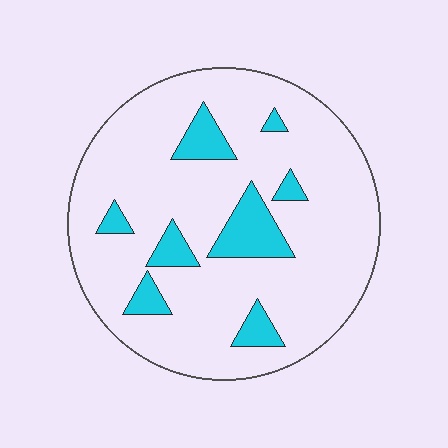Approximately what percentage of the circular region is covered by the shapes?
Approximately 15%.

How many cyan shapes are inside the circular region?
8.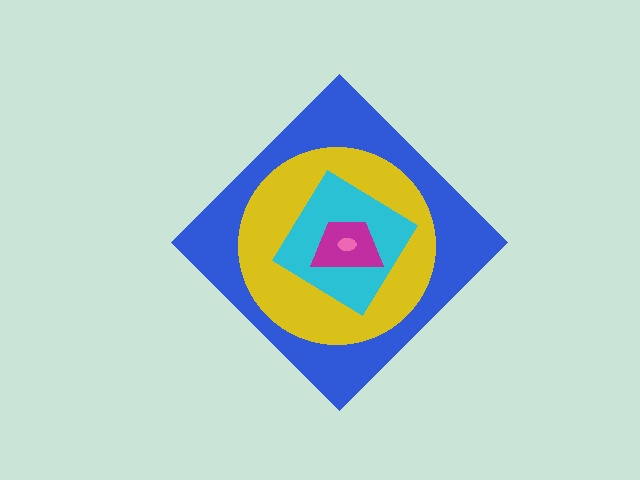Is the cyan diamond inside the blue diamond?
Yes.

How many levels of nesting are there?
5.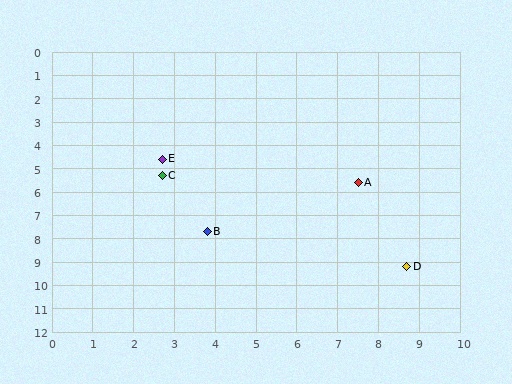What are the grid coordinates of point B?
Point B is at approximately (3.8, 7.7).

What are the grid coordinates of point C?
Point C is at approximately (2.7, 5.3).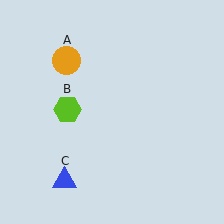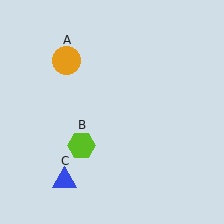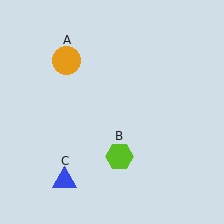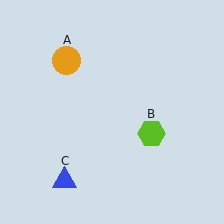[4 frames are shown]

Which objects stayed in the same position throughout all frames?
Orange circle (object A) and blue triangle (object C) remained stationary.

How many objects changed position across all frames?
1 object changed position: lime hexagon (object B).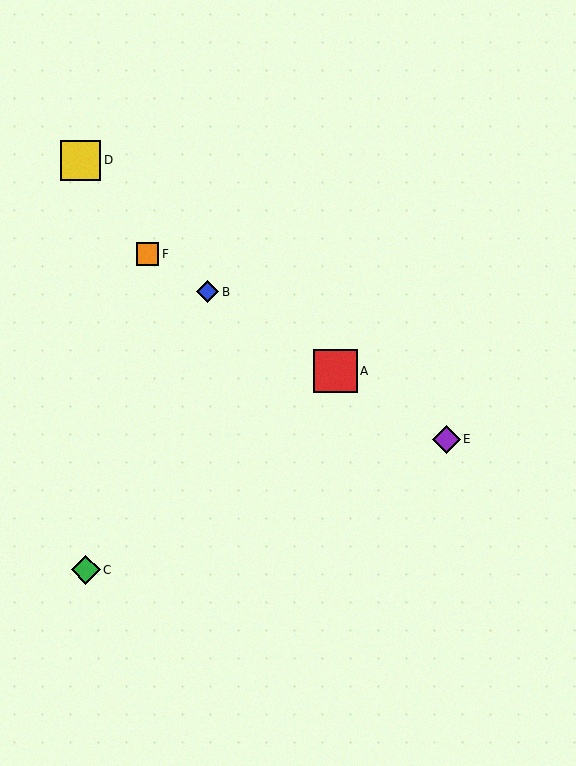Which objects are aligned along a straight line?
Objects A, B, E, F are aligned along a straight line.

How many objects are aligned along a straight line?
4 objects (A, B, E, F) are aligned along a straight line.